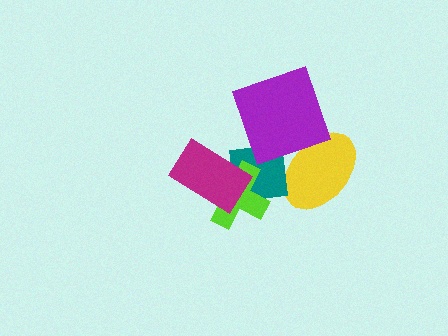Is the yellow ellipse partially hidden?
Yes, it is partially covered by another shape.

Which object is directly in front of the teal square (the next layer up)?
The lime cross is directly in front of the teal square.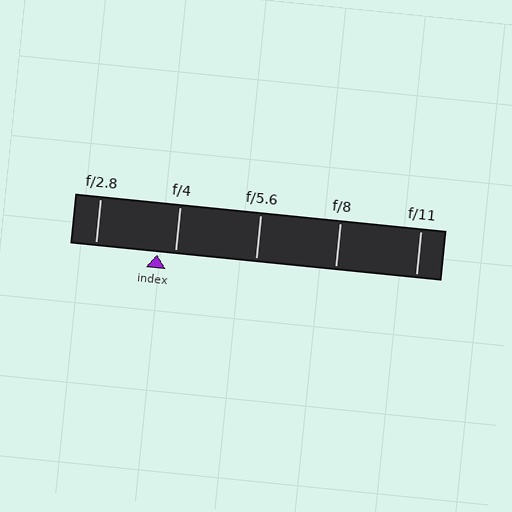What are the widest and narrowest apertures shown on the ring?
The widest aperture shown is f/2.8 and the narrowest is f/11.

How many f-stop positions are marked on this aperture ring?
There are 5 f-stop positions marked.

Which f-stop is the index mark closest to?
The index mark is closest to f/4.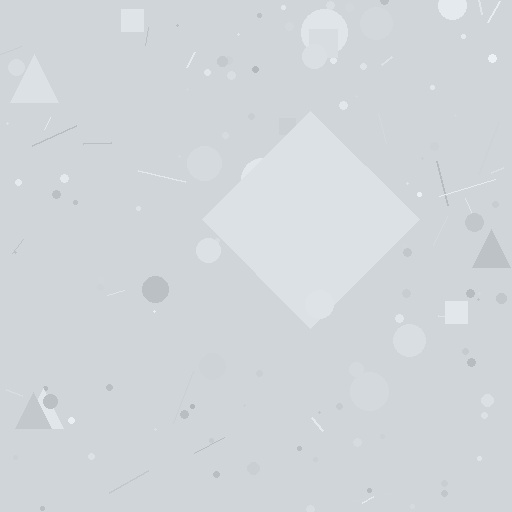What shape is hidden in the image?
A diamond is hidden in the image.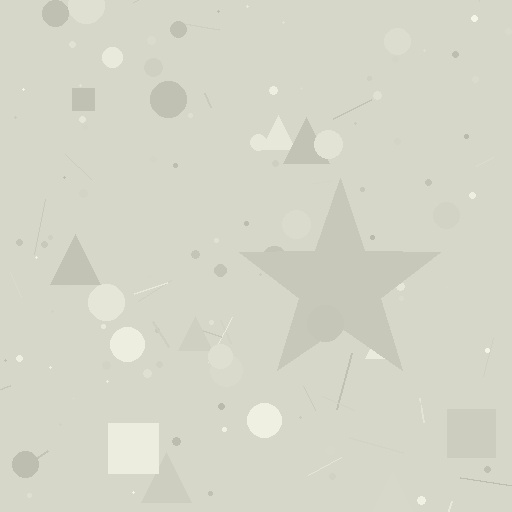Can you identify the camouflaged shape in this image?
The camouflaged shape is a star.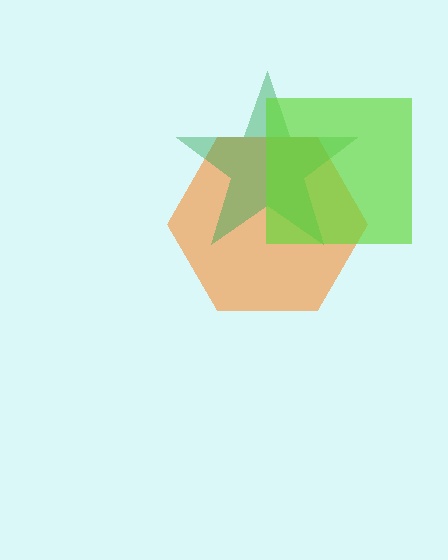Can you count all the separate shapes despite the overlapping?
Yes, there are 3 separate shapes.